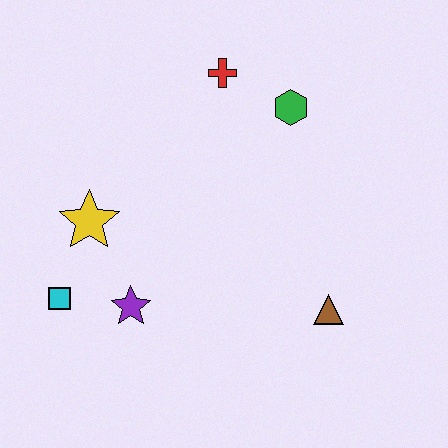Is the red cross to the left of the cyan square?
No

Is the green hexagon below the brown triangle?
No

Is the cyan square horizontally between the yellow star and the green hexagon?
No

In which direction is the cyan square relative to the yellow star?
The cyan square is below the yellow star.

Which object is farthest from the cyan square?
The green hexagon is farthest from the cyan square.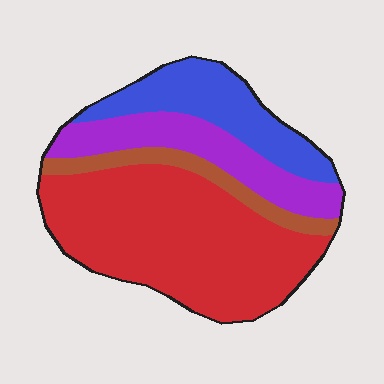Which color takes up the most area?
Red, at roughly 50%.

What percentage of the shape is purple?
Purple covers about 20% of the shape.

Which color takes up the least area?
Brown, at roughly 10%.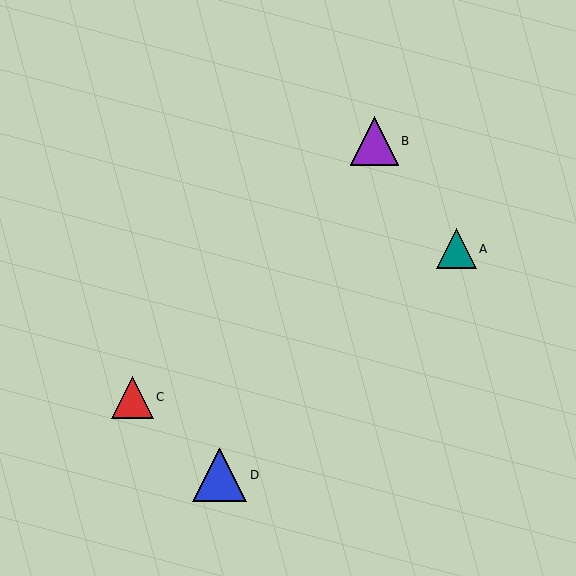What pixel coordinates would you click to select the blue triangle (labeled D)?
Click at (220, 475) to select the blue triangle D.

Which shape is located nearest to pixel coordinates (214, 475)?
The blue triangle (labeled D) at (220, 475) is nearest to that location.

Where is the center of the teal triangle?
The center of the teal triangle is at (456, 249).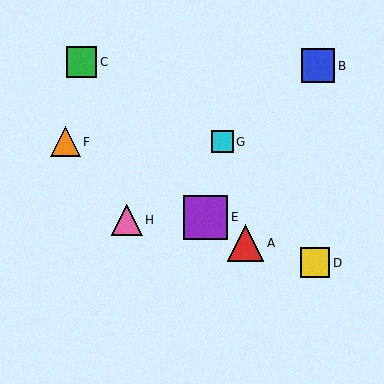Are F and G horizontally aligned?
Yes, both are at y≈141.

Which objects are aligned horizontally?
Objects F, G are aligned horizontally.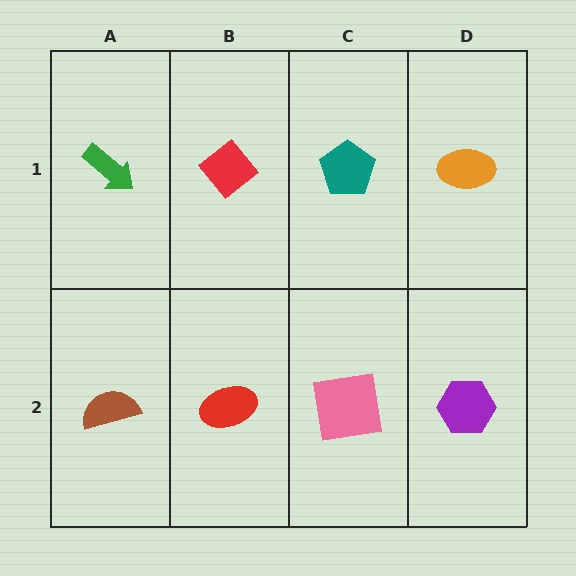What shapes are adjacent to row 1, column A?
A brown semicircle (row 2, column A), a red diamond (row 1, column B).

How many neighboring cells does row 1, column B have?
3.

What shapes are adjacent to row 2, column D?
An orange ellipse (row 1, column D), a pink square (row 2, column C).